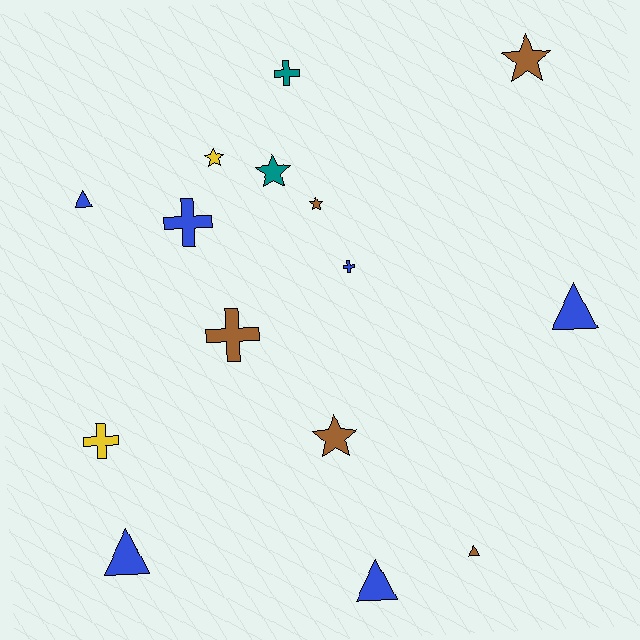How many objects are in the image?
There are 15 objects.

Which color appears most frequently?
Blue, with 6 objects.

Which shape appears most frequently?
Triangle, with 5 objects.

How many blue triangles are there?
There are 4 blue triangles.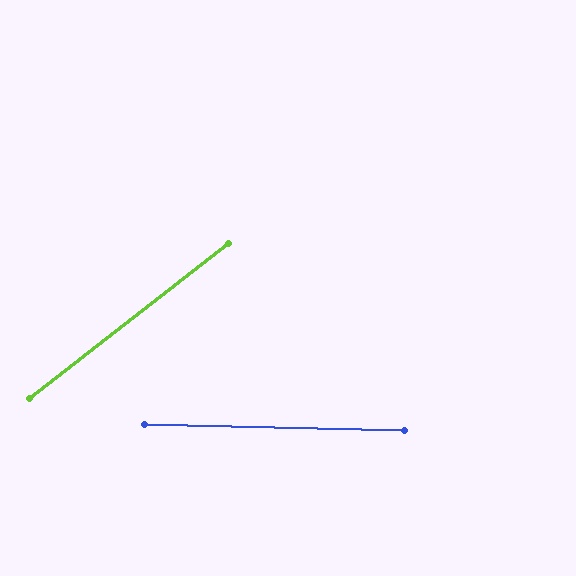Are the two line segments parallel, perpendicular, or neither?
Neither parallel nor perpendicular — they differ by about 39°.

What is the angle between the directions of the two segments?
Approximately 39 degrees.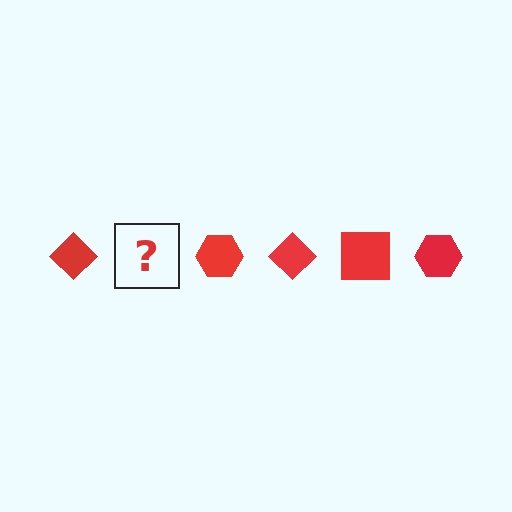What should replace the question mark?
The question mark should be replaced with a red square.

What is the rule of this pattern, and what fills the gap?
The rule is that the pattern cycles through diamond, square, hexagon shapes in red. The gap should be filled with a red square.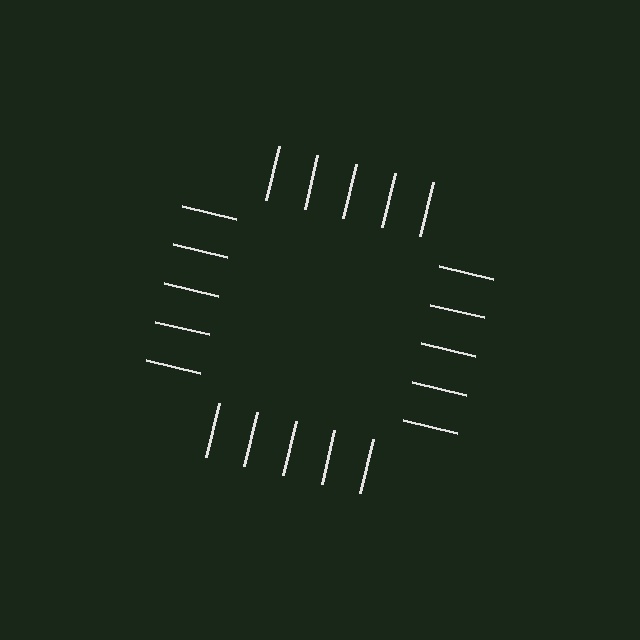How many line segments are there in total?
20 — 5 along each of the 4 edges.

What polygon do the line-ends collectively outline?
An illusory square — the line segments terminate on its edges but no continuous stroke is drawn.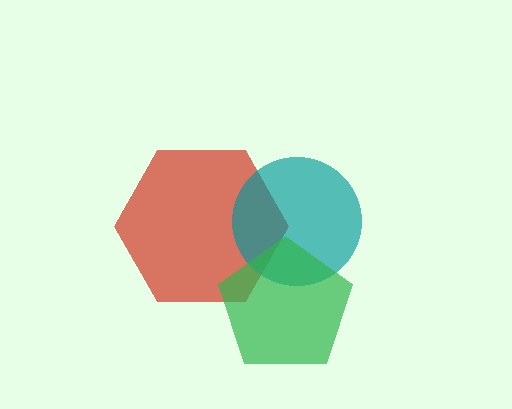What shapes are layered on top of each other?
The layered shapes are: a red hexagon, a teal circle, a green pentagon.